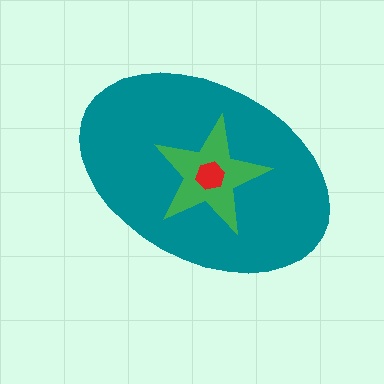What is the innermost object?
The red hexagon.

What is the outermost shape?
The teal ellipse.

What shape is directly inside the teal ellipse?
The green star.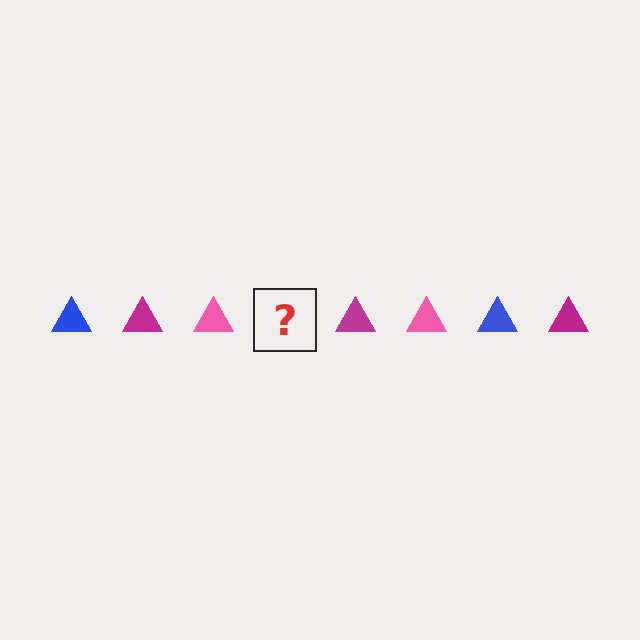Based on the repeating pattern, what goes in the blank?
The blank should be a blue triangle.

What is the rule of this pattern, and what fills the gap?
The rule is that the pattern cycles through blue, magenta, pink triangles. The gap should be filled with a blue triangle.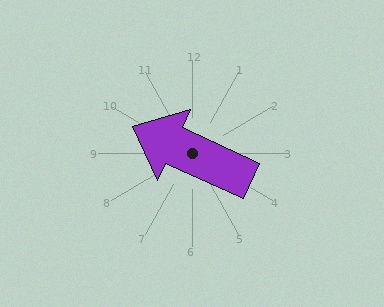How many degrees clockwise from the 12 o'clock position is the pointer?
Approximately 295 degrees.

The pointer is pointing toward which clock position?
Roughly 10 o'clock.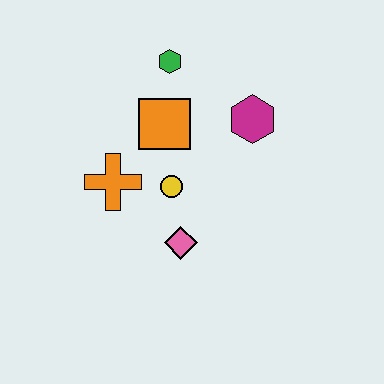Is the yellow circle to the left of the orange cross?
No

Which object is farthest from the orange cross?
The magenta hexagon is farthest from the orange cross.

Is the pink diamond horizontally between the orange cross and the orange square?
No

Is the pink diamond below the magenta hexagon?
Yes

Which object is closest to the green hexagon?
The orange square is closest to the green hexagon.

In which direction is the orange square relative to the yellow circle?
The orange square is above the yellow circle.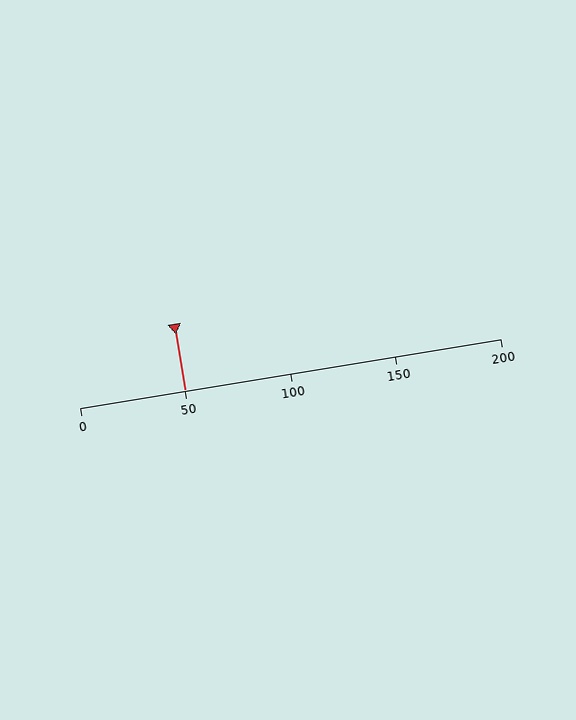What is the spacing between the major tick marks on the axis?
The major ticks are spaced 50 apart.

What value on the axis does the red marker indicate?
The marker indicates approximately 50.